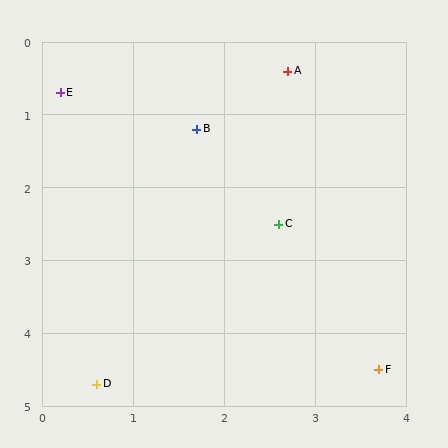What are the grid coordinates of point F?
Point F is at approximately (3.7, 4.5).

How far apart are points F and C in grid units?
Points F and C are about 2.3 grid units apart.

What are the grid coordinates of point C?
Point C is at approximately (2.6, 2.5).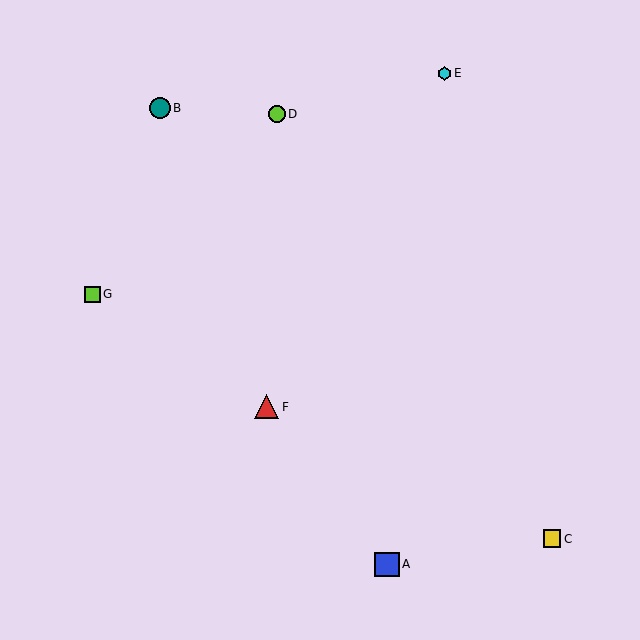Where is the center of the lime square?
The center of the lime square is at (93, 294).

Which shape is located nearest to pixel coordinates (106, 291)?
The lime square (labeled G) at (93, 294) is nearest to that location.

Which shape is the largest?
The red triangle (labeled F) is the largest.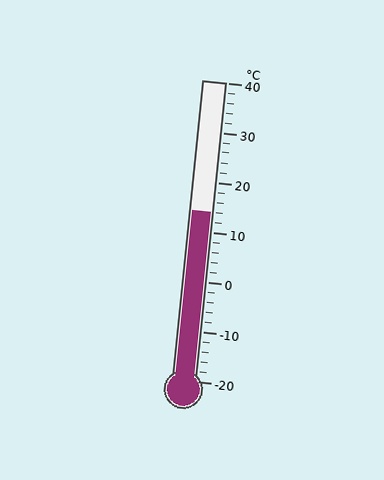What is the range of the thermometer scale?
The thermometer scale ranges from -20°C to 40°C.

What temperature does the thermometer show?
The thermometer shows approximately 14°C.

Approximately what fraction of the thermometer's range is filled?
The thermometer is filled to approximately 55% of its range.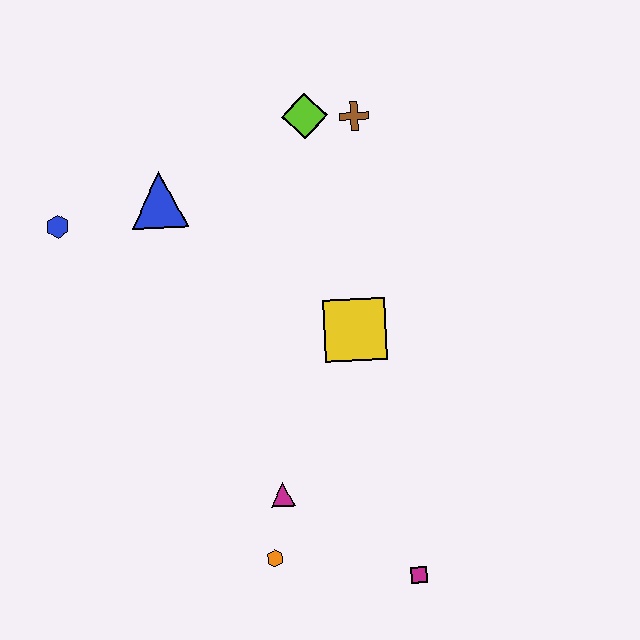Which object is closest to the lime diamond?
The brown cross is closest to the lime diamond.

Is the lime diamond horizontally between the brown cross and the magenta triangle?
Yes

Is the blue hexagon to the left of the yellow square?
Yes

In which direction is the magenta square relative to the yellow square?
The magenta square is below the yellow square.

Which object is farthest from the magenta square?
The blue hexagon is farthest from the magenta square.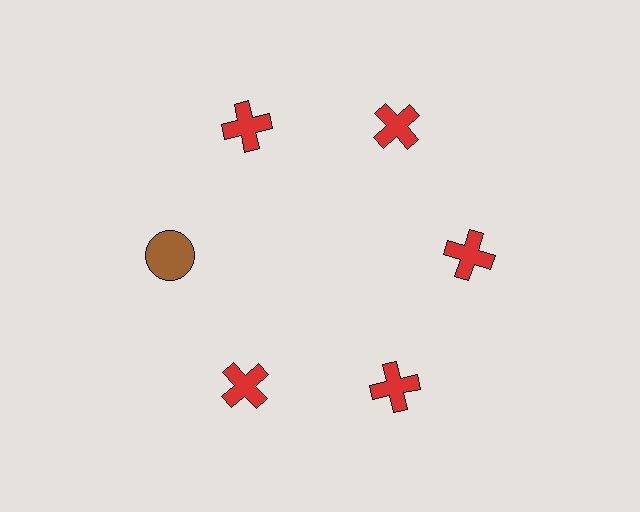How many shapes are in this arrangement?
There are 6 shapes arranged in a ring pattern.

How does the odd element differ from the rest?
It differs in both color (brown instead of red) and shape (circle instead of cross).